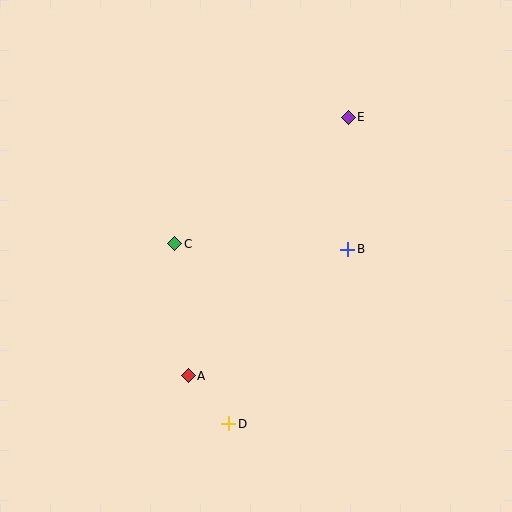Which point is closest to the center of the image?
Point C at (175, 244) is closest to the center.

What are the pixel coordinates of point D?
Point D is at (229, 424).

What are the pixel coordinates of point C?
Point C is at (175, 244).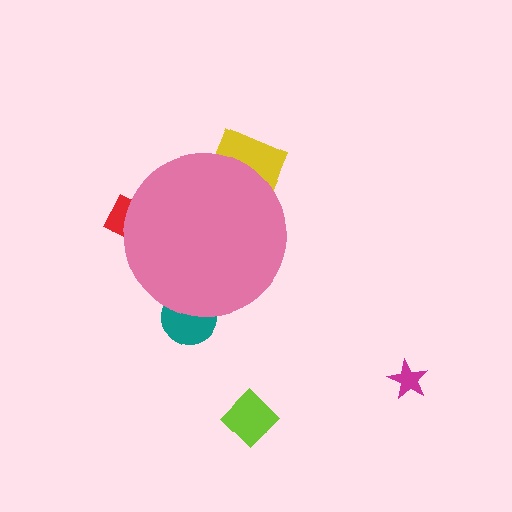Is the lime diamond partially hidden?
No, the lime diamond is fully visible.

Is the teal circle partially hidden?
Yes, the teal circle is partially hidden behind the pink circle.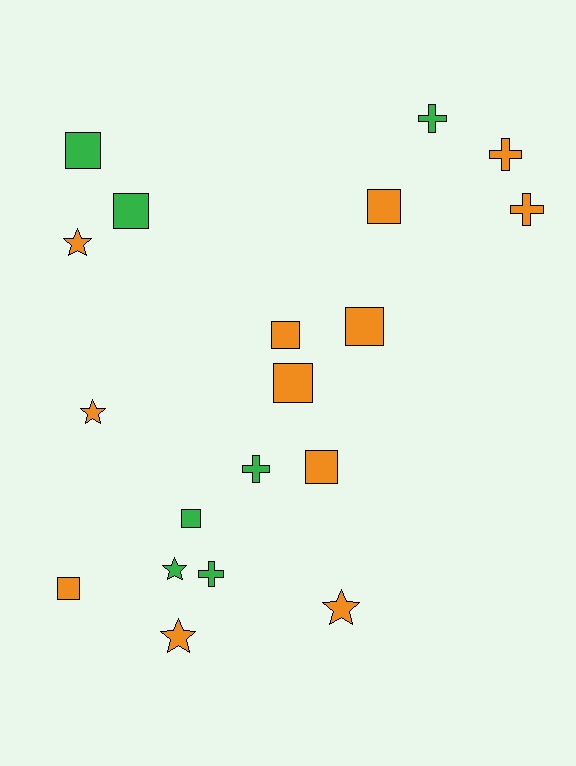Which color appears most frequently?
Orange, with 12 objects.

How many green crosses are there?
There are 3 green crosses.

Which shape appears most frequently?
Square, with 9 objects.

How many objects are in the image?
There are 19 objects.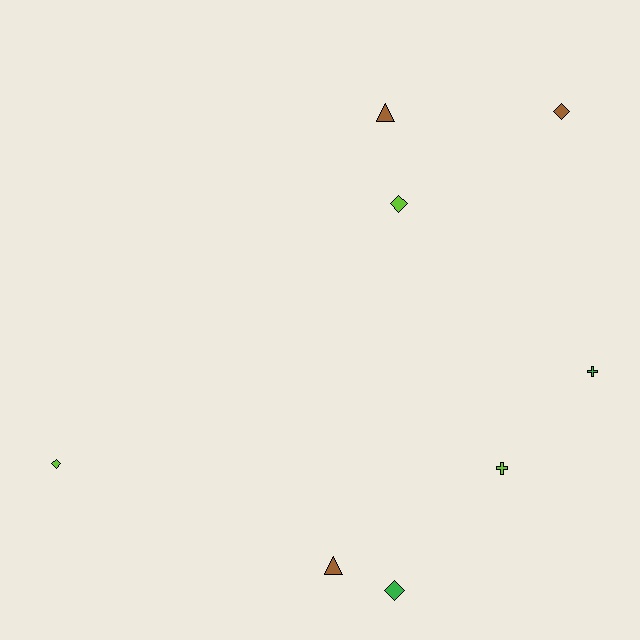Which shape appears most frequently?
Diamond, with 4 objects.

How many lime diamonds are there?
There are 2 lime diamonds.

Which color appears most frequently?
Lime, with 3 objects.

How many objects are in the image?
There are 8 objects.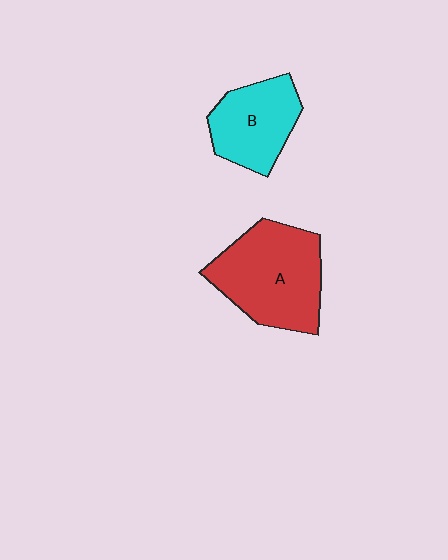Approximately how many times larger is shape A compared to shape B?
Approximately 1.5 times.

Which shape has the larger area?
Shape A (red).